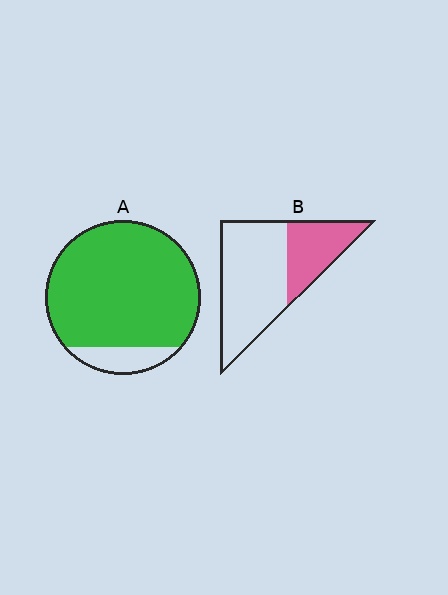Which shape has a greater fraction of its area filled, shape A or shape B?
Shape A.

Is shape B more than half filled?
No.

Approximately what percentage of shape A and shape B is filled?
A is approximately 90% and B is approximately 35%.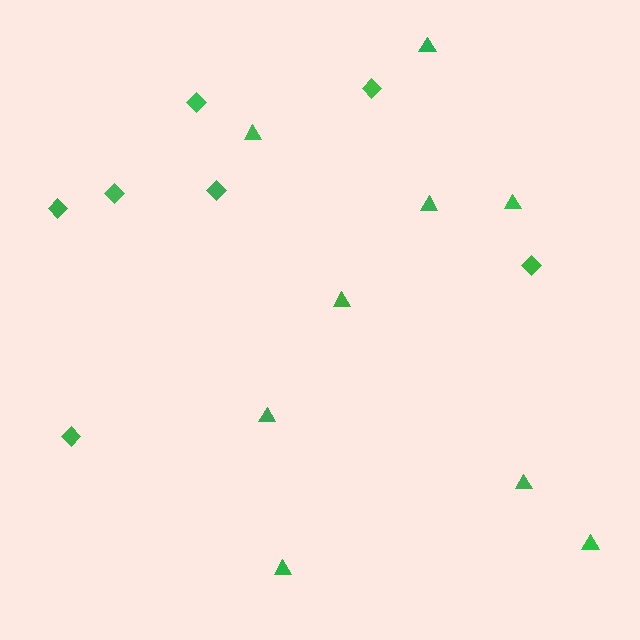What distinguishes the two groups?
There are 2 groups: one group of diamonds (7) and one group of triangles (9).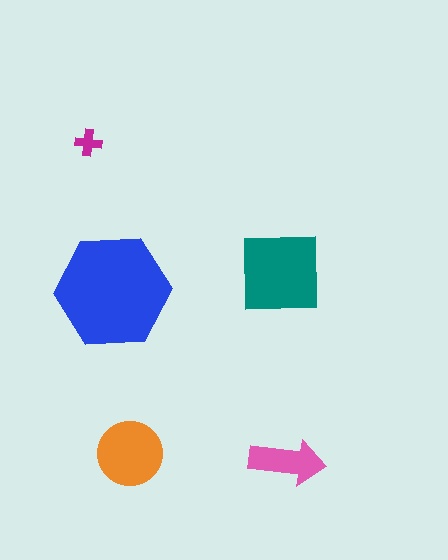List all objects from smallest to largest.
The magenta cross, the pink arrow, the orange circle, the teal square, the blue hexagon.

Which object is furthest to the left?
The magenta cross is leftmost.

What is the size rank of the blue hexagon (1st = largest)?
1st.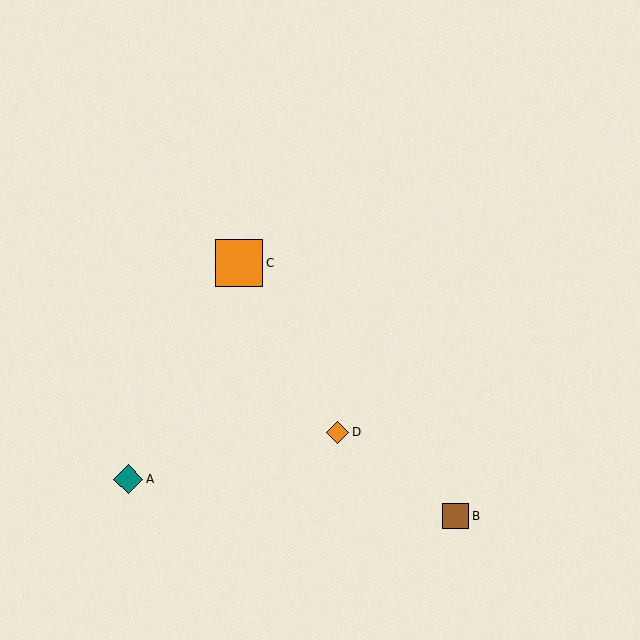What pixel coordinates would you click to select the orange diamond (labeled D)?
Click at (338, 432) to select the orange diamond D.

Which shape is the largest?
The orange square (labeled C) is the largest.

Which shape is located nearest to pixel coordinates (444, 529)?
The brown square (labeled B) at (456, 516) is nearest to that location.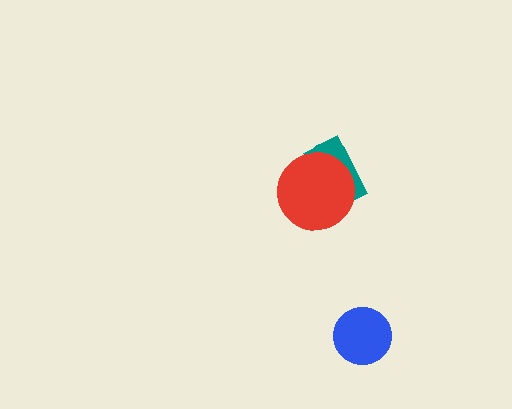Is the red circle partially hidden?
No, no other shape covers it.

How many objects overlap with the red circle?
1 object overlaps with the red circle.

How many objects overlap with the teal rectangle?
1 object overlaps with the teal rectangle.